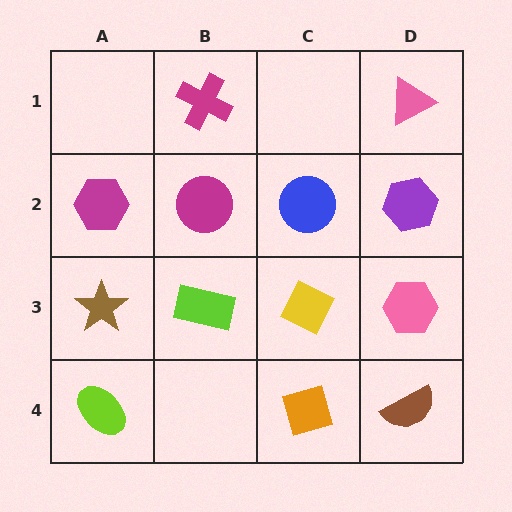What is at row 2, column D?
A purple hexagon.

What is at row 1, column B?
A magenta cross.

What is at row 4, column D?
A brown semicircle.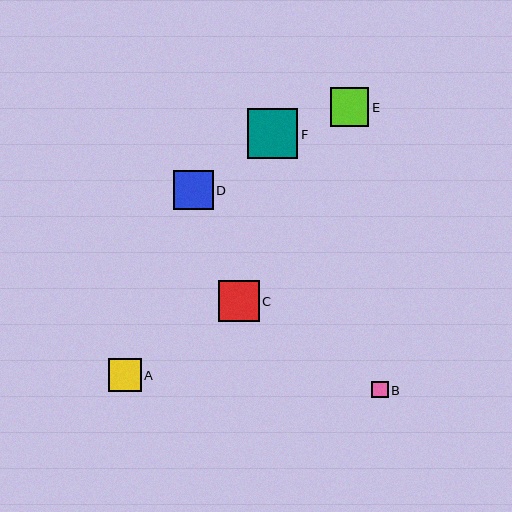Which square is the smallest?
Square B is the smallest with a size of approximately 16 pixels.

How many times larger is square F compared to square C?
Square F is approximately 1.2 times the size of square C.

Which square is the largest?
Square F is the largest with a size of approximately 51 pixels.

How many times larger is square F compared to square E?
Square F is approximately 1.3 times the size of square E.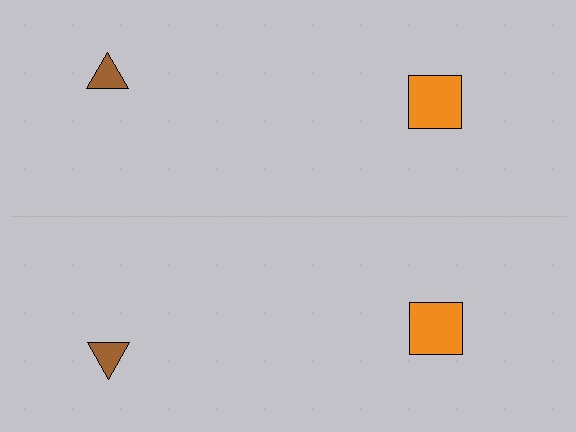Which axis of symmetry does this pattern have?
The pattern has a horizontal axis of symmetry running through the center of the image.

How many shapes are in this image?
There are 4 shapes in this image.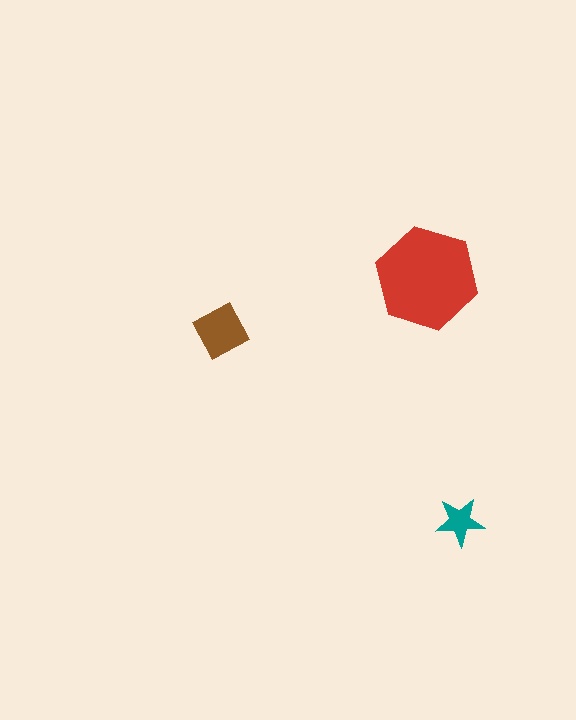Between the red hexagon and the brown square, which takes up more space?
The red hexagon.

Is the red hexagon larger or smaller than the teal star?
Larger.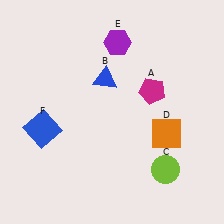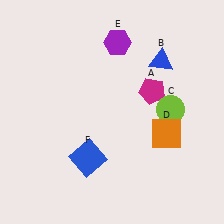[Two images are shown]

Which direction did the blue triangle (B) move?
The blue triangle (B) moved right.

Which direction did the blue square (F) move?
The blue square (F) moved right.